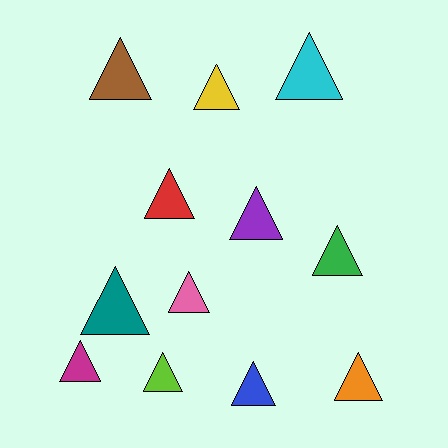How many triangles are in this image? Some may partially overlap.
There are 12 triangles.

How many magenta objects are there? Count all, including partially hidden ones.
There is 1 magenta object.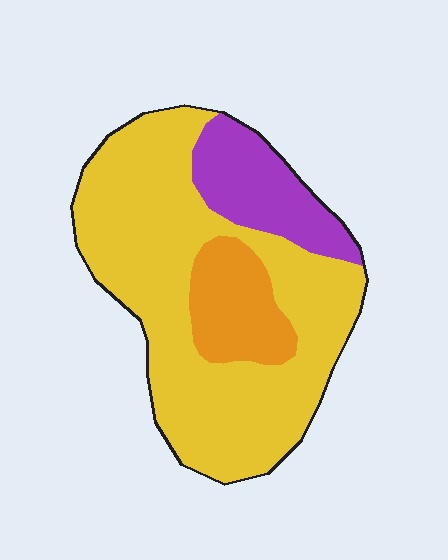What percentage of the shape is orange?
Orange takes up less than a quarter of the shape.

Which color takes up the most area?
Yellow, at roughly 70%.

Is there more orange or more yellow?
Yellow.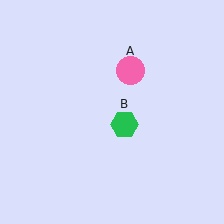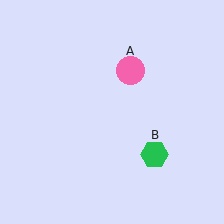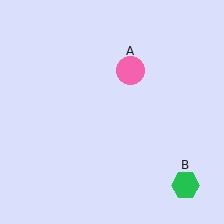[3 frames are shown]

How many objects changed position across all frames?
1 object changed position: green hexagon (object B).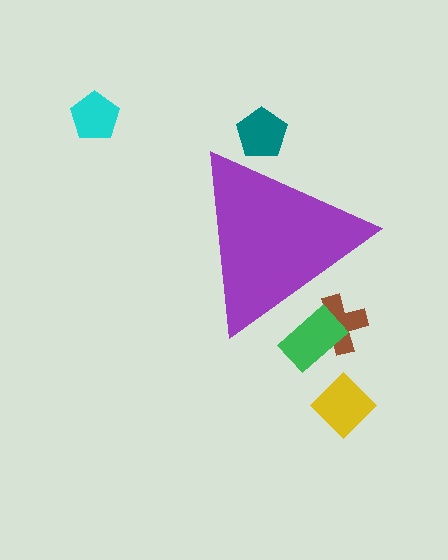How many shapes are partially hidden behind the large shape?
3 shapes are partially hidden.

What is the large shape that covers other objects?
A purple triangle.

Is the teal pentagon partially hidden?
Yes, the teal pentagon is partially hidden behind the purple triangle.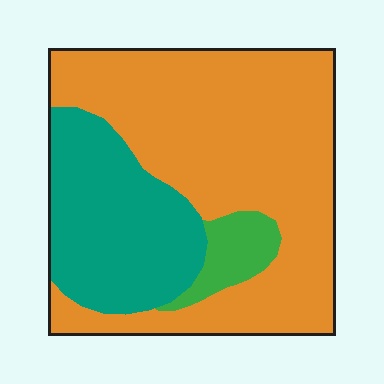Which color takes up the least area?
Green, at roughly 5%.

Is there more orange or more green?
Orange.